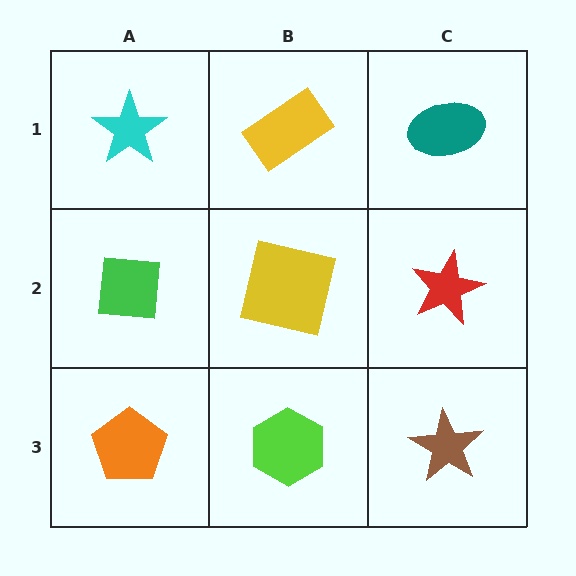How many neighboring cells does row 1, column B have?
3.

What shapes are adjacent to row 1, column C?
A red star (row 2, column C), a yellow rectangle (row 1, column B).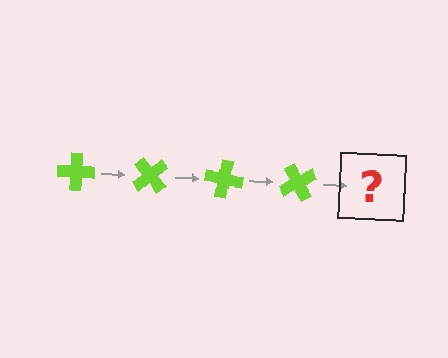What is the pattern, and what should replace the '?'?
The pattern is that the cross rotates 50 degrees each step. The '?' should be a lime cross rotated 200 degrees.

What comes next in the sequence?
The next element should be a lime cross rotated 200 degrees.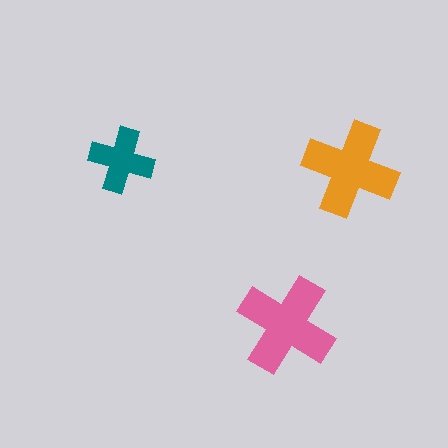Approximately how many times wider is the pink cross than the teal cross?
About 1.5 times wider.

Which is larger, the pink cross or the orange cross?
The pink one.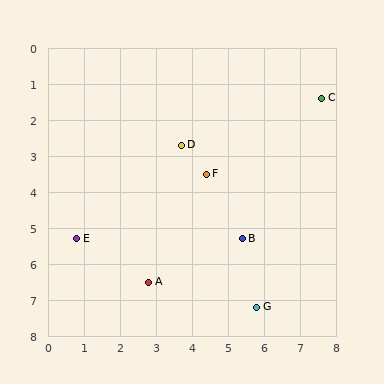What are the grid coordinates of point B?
Point B is at approximately (5.4, 5.3).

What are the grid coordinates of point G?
Point G is at approximately (5.8, 7.2).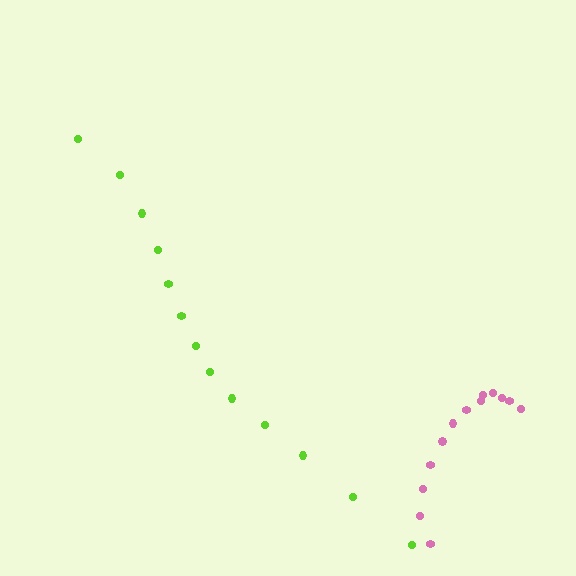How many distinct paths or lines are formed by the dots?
There are 2 distinct paths.